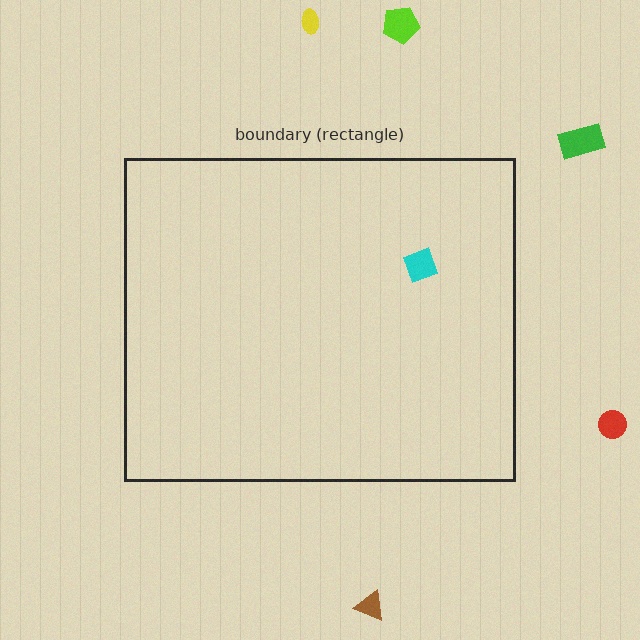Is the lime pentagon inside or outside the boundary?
Outside.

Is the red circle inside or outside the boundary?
Outside.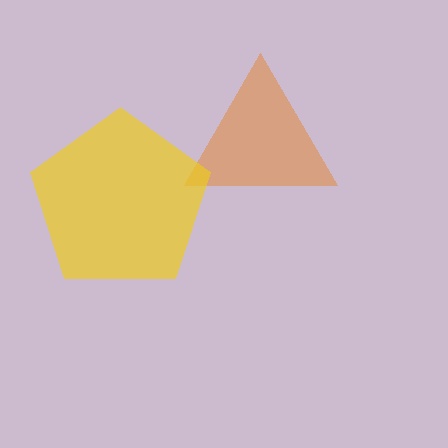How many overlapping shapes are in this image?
There are 2 overlapping shapes in the image.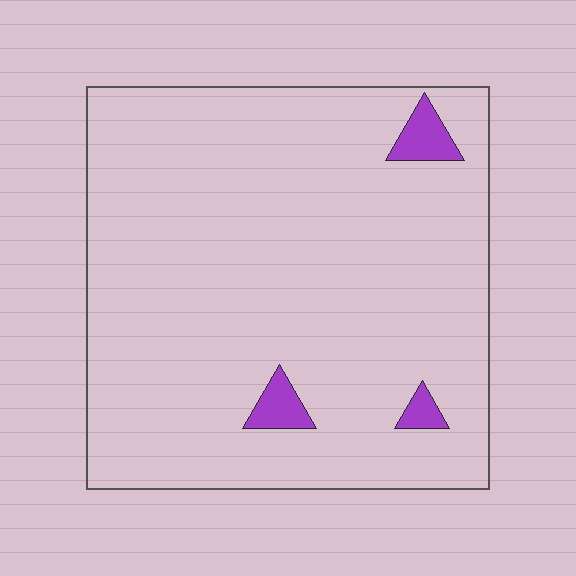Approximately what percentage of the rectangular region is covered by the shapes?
Approximately 5%.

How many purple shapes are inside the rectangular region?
3.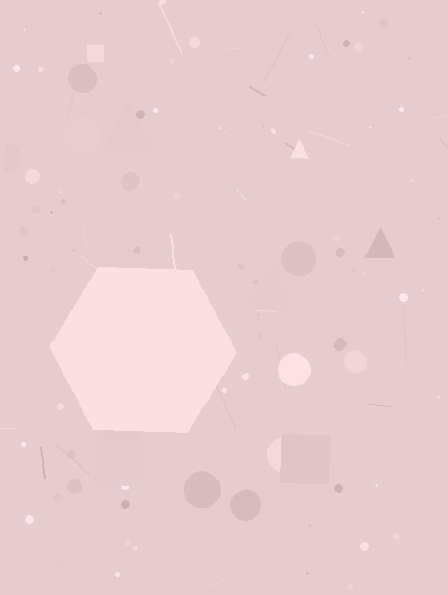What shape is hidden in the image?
A hexagon is hidden in the image.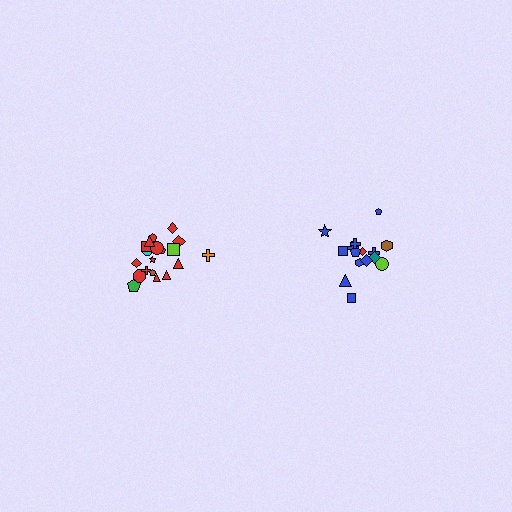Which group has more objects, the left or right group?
The left group.